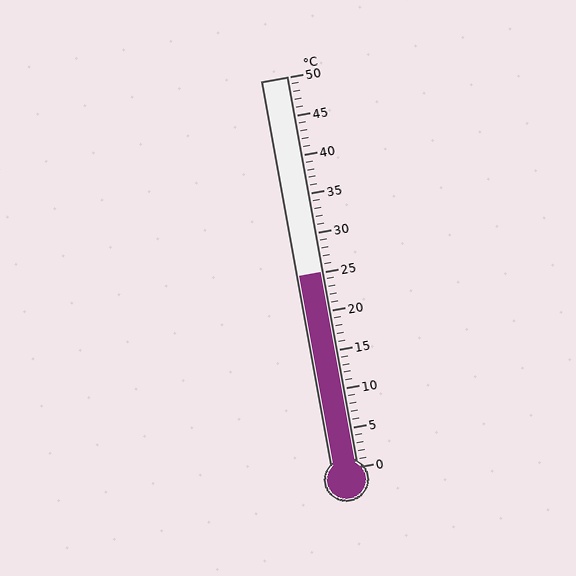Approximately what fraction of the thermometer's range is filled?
The thermometer is filled to approximately 50% of its range.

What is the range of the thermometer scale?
The thermometer scale ranges from 0°C to 50°C.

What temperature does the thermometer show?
The thermometer shows approximately 25°C.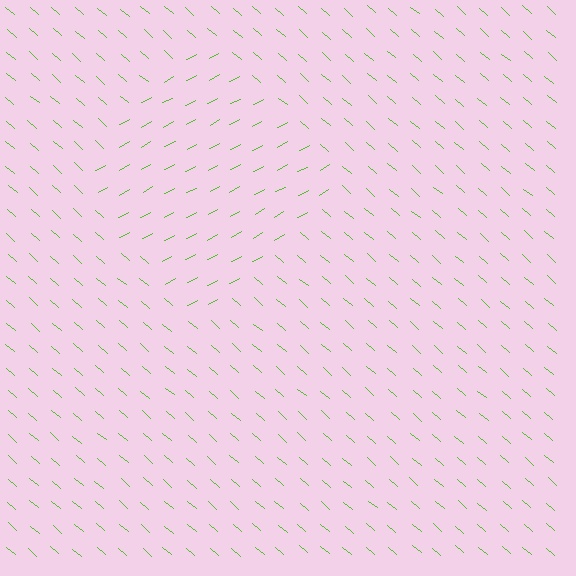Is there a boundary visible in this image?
Yes, there is a texture boundary formed by a change in line orientation.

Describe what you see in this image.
The image is filled with small lime line segments. A diamond region in the image has lines oriented differently from the surrounding lines, creating a visible texture boundary.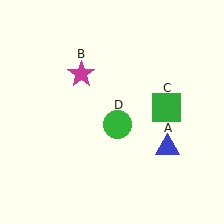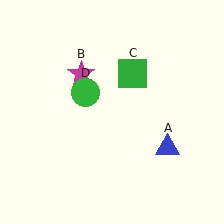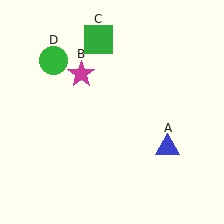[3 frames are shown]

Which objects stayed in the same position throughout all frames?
Blue triangle (object A) and magenta star (object B) remained stationary.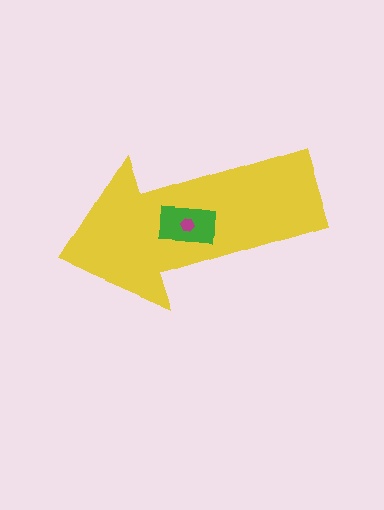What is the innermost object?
The magenta hexagon.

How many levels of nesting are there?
3.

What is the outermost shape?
The yellow arrow.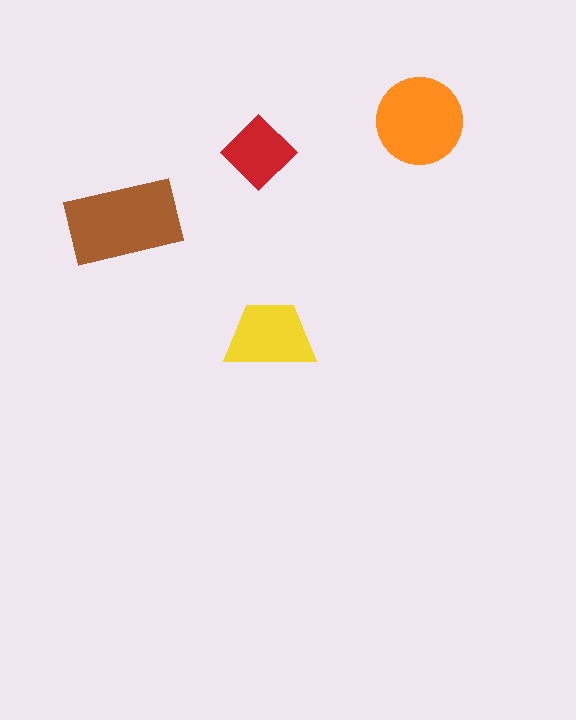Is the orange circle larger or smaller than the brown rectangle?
Smaller.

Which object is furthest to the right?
The orange circle is rightmost.